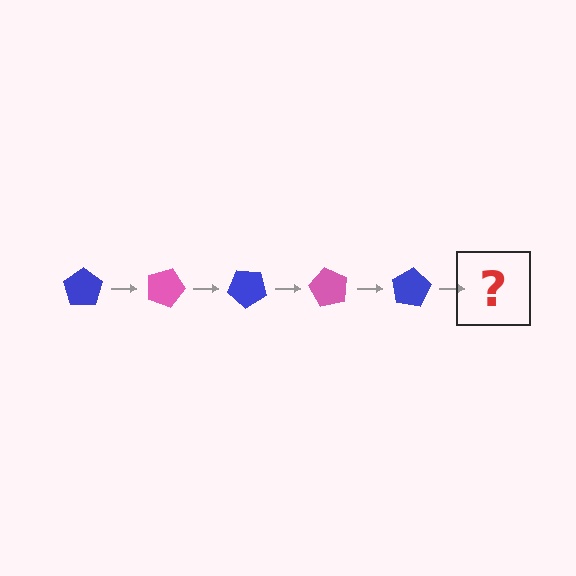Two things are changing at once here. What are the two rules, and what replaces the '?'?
The two rules are that it rotates 20 degrees each step and the color cycles through blue and pink. The '?' should be a pink pentagon, rotated 100 degrees from the start.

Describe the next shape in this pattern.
It should be a pink pentagon, rotated 100 degrees from the start.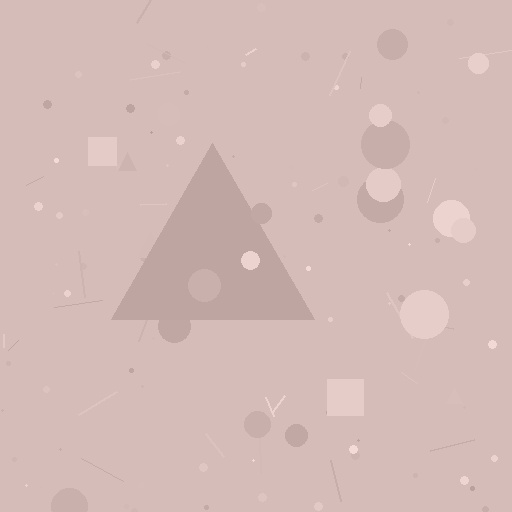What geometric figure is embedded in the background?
A triangle is embedded in the background.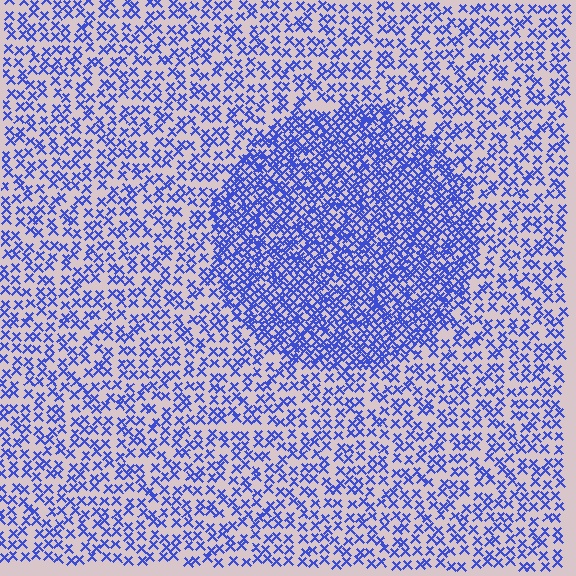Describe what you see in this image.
The image contains small blue elements arranged at two different densities. A circle-shaped region is visible where the elements are more densely packed than the surrounding area.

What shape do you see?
I see a circle.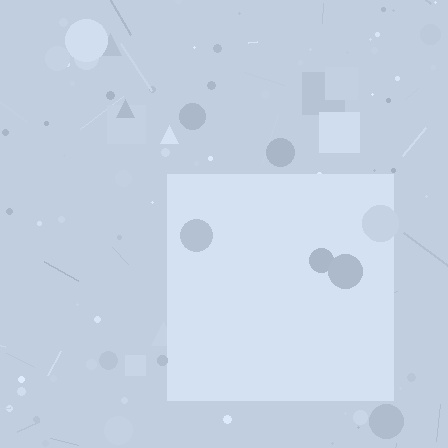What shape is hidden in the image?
A square is hidden in the image.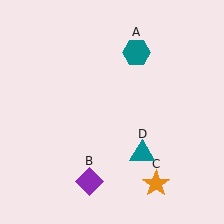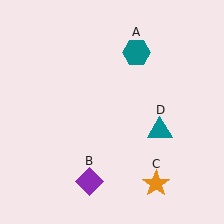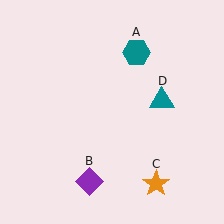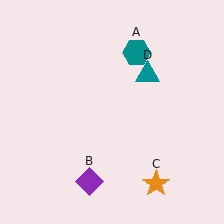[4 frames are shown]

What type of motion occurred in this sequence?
The teal triangle (object D) rotated counterclockwise around the center of the scene.